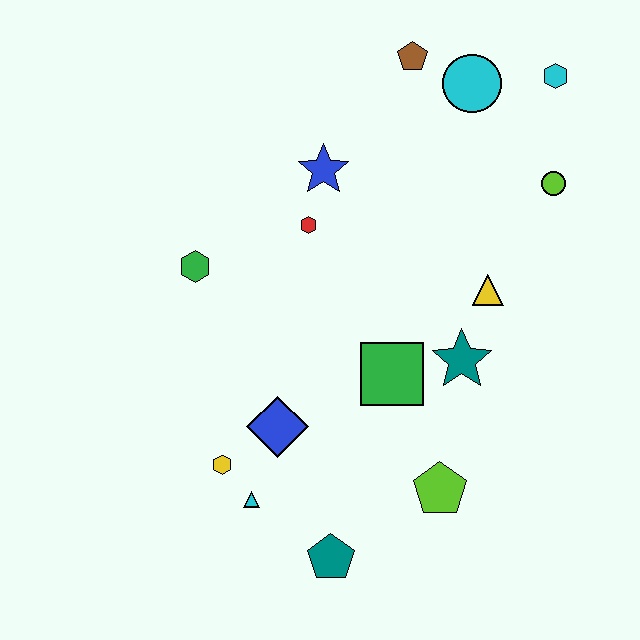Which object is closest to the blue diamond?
The yellow hexagon is closest to the blue diamond.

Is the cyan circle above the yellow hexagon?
Yes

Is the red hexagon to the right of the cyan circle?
No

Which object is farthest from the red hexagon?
The teal pentagon is farthest from the red hexagon.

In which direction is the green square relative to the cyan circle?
The green square is below the cyan circle.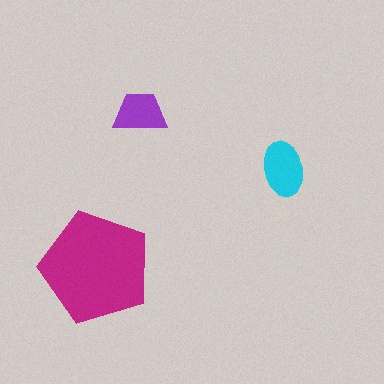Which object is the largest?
The magenta pentagon.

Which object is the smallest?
The purple trapezoid.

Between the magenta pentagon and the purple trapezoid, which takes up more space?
The magenta pentagon.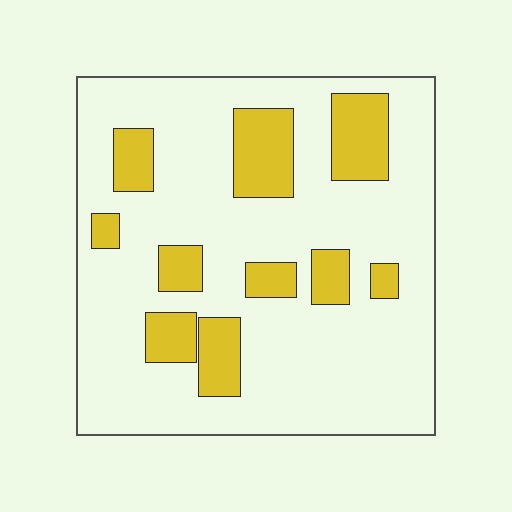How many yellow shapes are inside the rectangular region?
10.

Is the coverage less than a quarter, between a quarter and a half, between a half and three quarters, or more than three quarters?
Less than a quarter.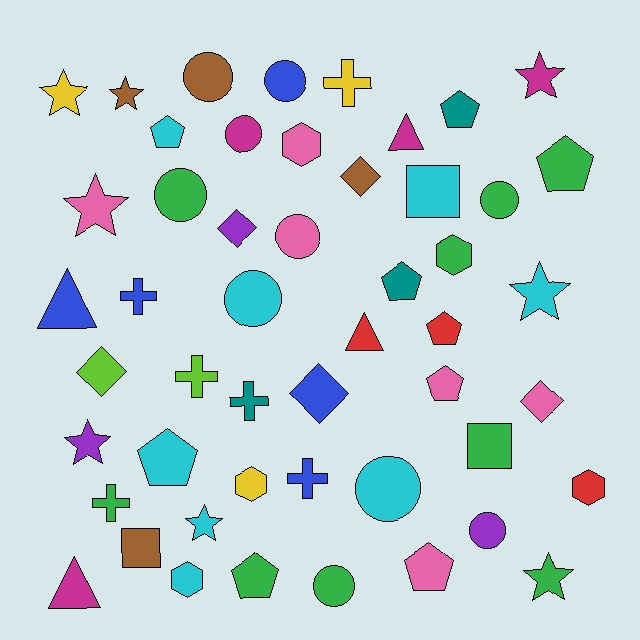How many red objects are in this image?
There are 3 red objects.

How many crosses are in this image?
There are 6 crosses.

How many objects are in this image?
There are 50 objects.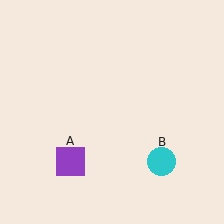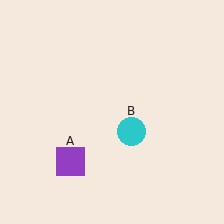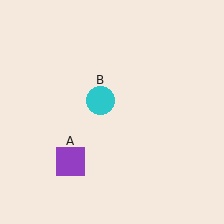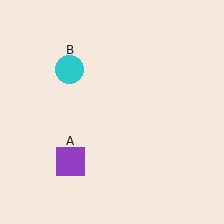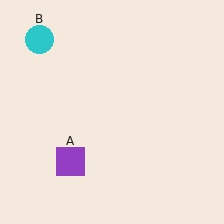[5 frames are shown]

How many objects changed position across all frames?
1 object changed position: cyan circle (object B).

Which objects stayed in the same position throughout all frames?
Purple square (object A) remained stationary.